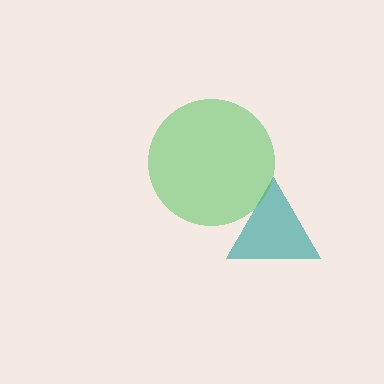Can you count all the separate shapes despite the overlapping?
Yes, there are 2 separate shapes.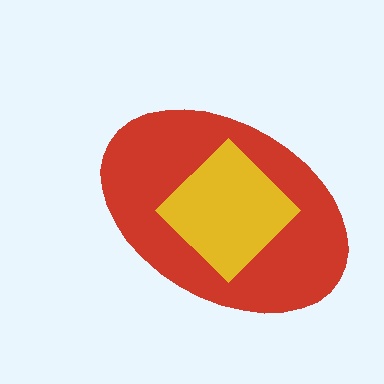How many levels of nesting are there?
2.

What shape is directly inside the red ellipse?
The yellow diamond.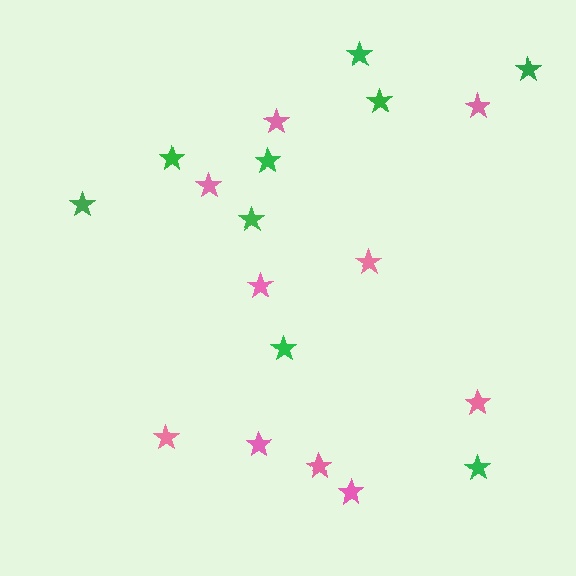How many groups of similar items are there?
There are 2 groups: one group of green stars (9) and one group of pink stars (10).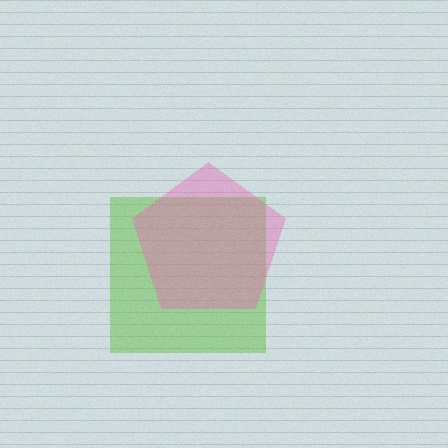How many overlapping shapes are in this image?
There are 2 overlapping shapes in the image.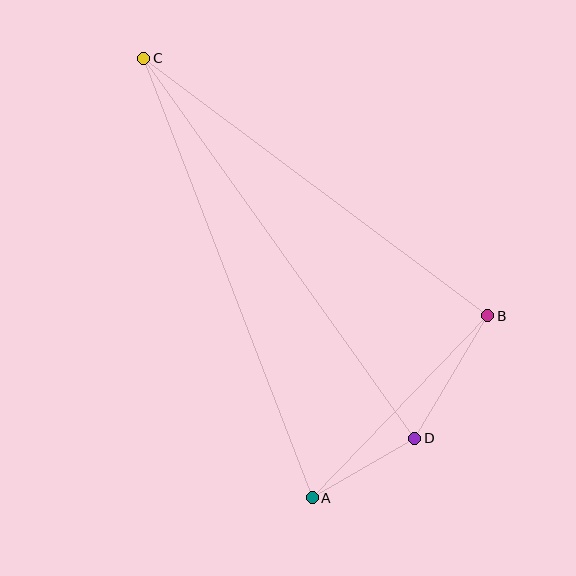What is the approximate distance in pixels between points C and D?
The distance between C and D is approximately 467 pixels.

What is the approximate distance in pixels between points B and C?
The distance between B and C is approximately 429 pixels.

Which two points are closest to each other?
Points A and D are closest to each other.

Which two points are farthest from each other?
Points A and C are farthest from each other.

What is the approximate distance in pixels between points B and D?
The distance between B and D is approximately 143 pixels.